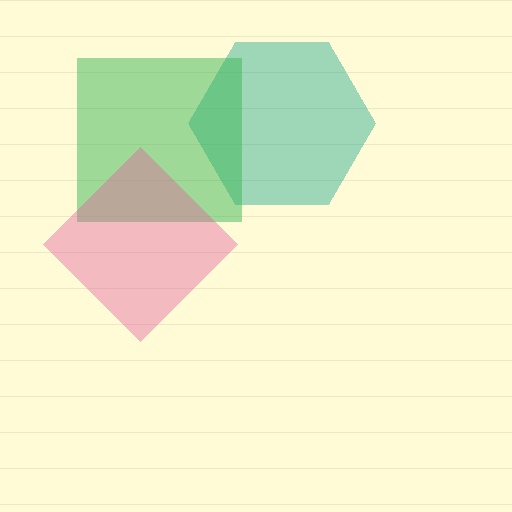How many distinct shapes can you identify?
There are 3 distinct shapes: a teal hexagon, a green square, a pink diamond.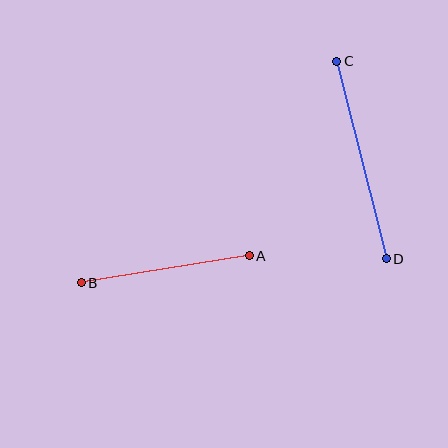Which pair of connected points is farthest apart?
Points C and D are farthest apart.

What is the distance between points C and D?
The distance is approximately 204 pixels.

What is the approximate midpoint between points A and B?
The midpoint is at approximately (165, 269) pixels.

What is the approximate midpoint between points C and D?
The midpoint is at approximately (362, 160) pixels.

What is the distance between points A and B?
The distance is approximately 170 pixels.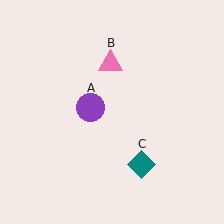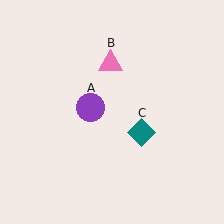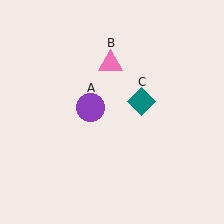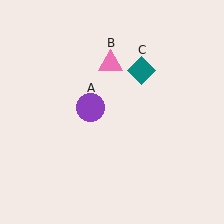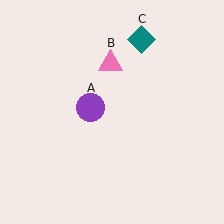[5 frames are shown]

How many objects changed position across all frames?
1 object changed position: teal diamond (object C).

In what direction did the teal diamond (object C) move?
The teal diamond (object C) moved up.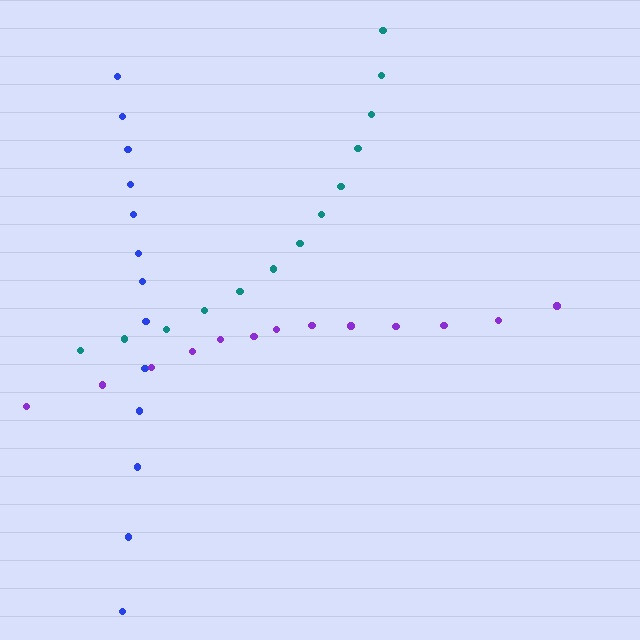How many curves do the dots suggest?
There are 3 distinct paths.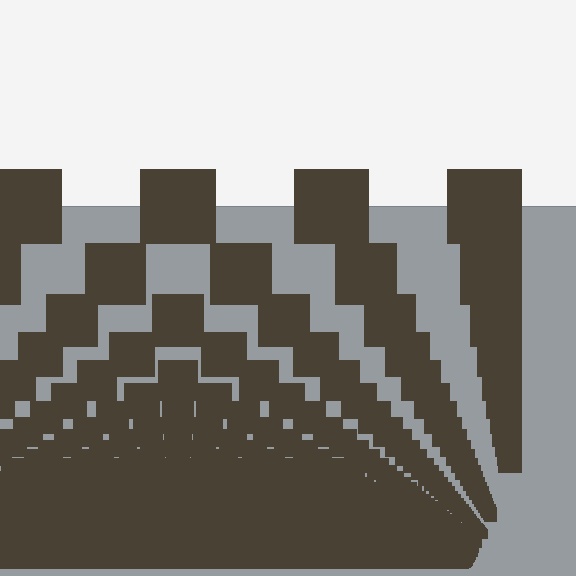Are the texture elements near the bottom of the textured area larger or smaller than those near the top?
Smaller. The gradient is inverted — elements near the bottom are smaller and denser.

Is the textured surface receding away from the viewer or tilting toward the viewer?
The surface appears to tilt toward the viewer. Texture elements get larger and sparser toward the top.